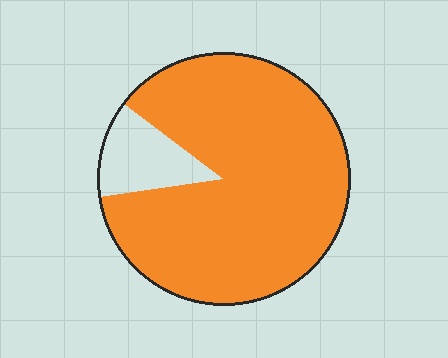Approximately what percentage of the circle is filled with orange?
Approximately 90%.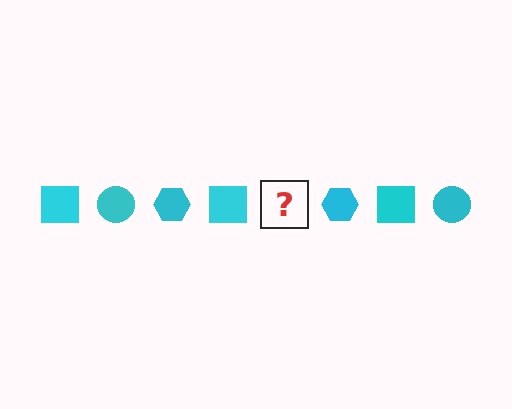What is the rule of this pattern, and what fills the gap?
The rule is that the pattern cycles through square, circle, hexagon shapes in cyan. The gap should be filled with a cyan circle.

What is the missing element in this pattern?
The missing element is a cyan circle.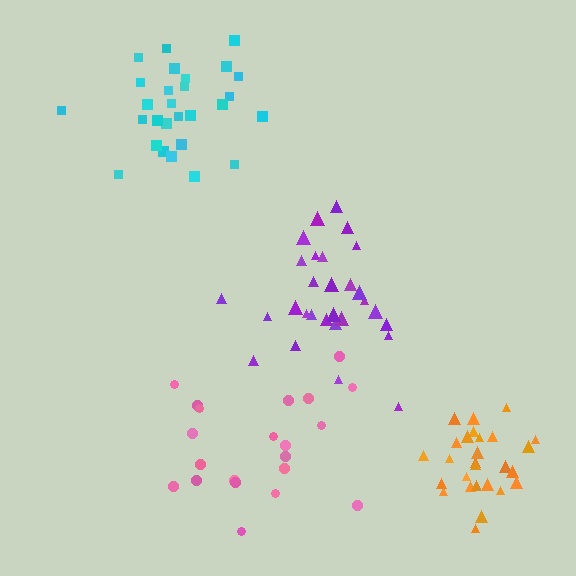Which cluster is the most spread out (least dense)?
Pink.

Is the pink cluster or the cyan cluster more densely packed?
Cyan.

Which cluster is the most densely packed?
Orange.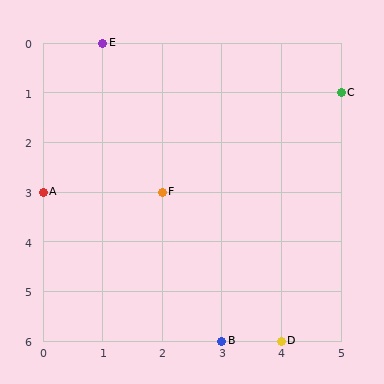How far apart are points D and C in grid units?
Points D and C are 1 column and 5 rows apart (about 5.1 grid units diagonally).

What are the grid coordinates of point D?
Point D is at grid coordinates (4, 6).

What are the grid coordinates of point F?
Point F is at grid coordinates (2, 3).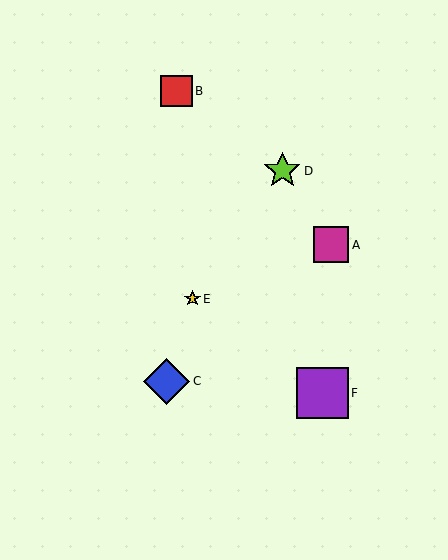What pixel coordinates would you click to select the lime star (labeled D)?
Click at (282, 171) to select the lime star D.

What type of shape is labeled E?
Shape E is a yellow star.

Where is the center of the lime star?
The center of the lime star is at (282, 171).